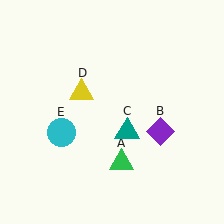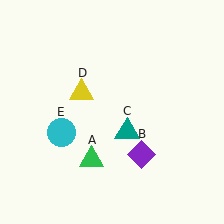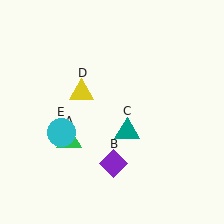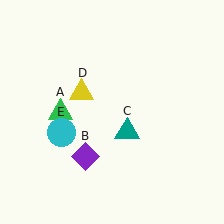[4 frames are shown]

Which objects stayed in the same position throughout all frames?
Teal triangle (object C) and yellow triangle (object D) and cyan circle (object E) remained stationary.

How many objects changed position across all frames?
2 objects changed position: green triangle (object A), purple diamond (object B).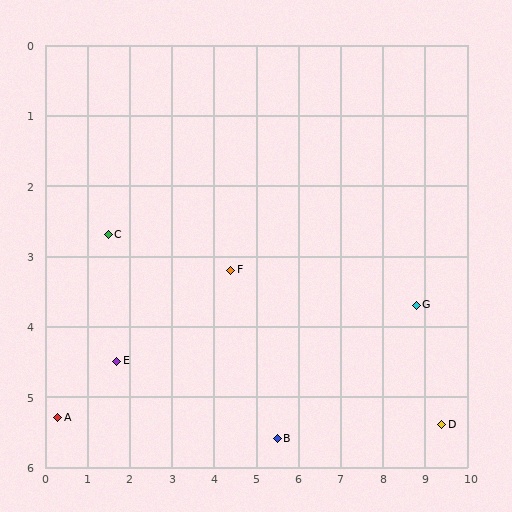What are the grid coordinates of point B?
Point B is at approximately (5.5, 5.6).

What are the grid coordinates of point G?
Point G is at approximately (8.8, 3.7).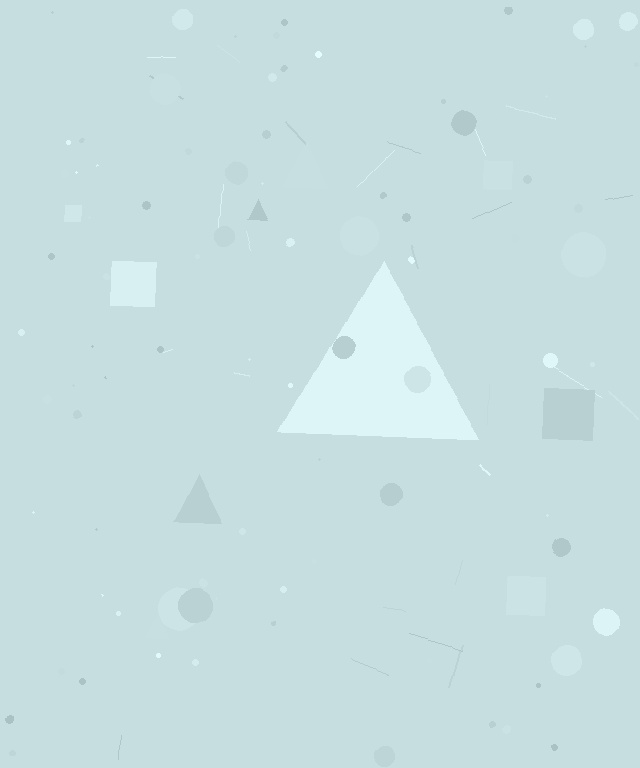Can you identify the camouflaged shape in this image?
The camouflaged shape is a triangle.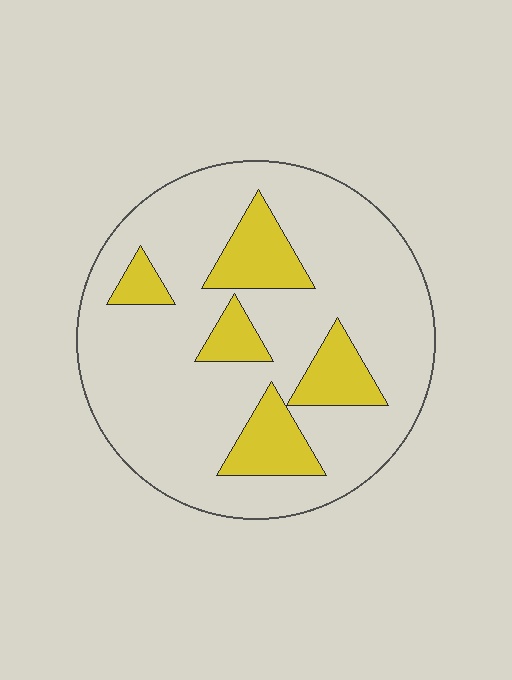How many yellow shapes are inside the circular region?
5.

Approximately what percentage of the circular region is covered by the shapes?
Approximately 20%.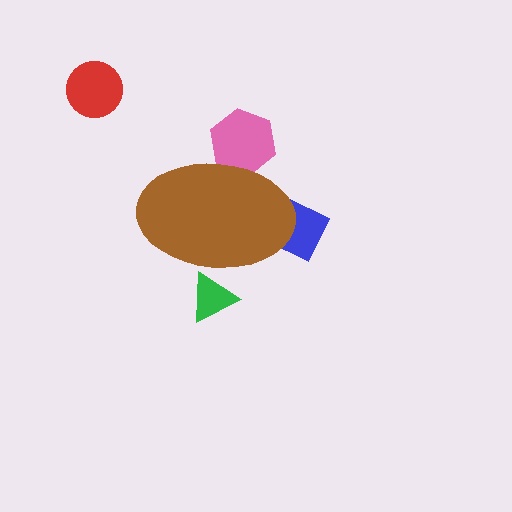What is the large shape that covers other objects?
A brown ellipse.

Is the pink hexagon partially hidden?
Yes, the pink hexagon is partially hidden behind the brown ellipse.